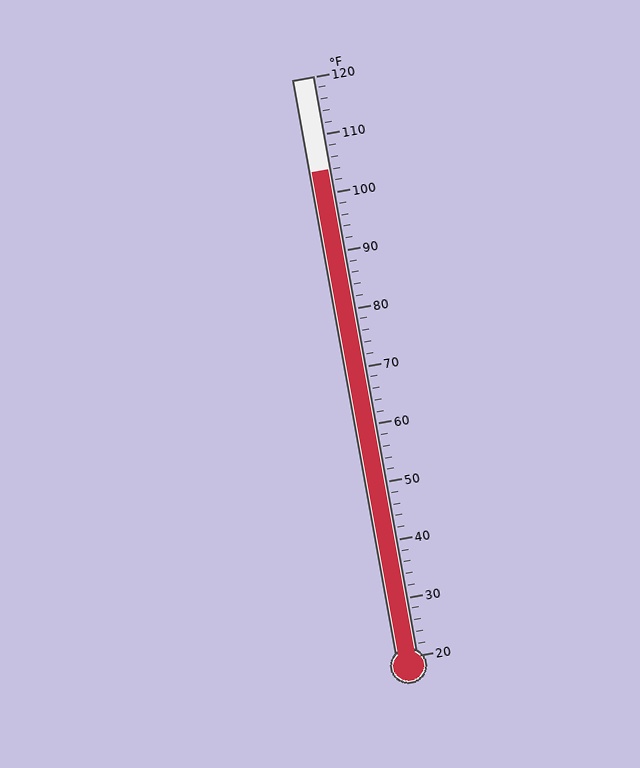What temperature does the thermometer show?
The thermometer shows approximately 104°F.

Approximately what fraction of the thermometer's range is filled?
The thermometer is filled to approximately 85% of its range.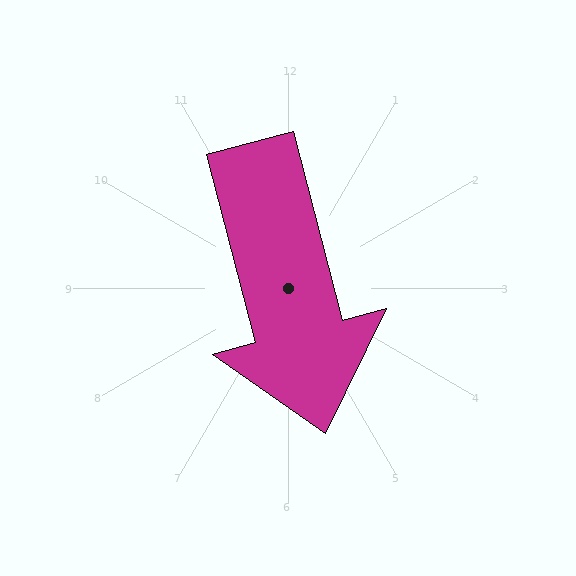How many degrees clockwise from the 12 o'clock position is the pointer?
Approximately 165 degrees.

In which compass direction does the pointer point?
South.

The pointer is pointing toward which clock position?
Roughly 6 o'clock.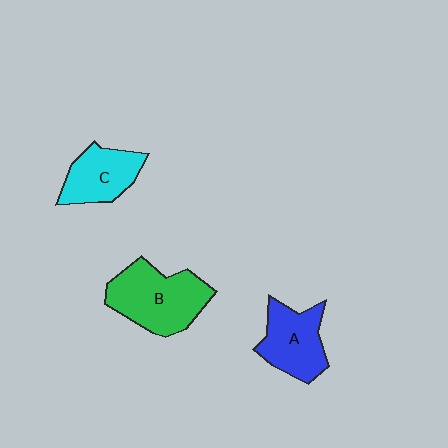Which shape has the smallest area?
Shape C (cyan).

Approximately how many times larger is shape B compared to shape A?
Approximately 1.3 times.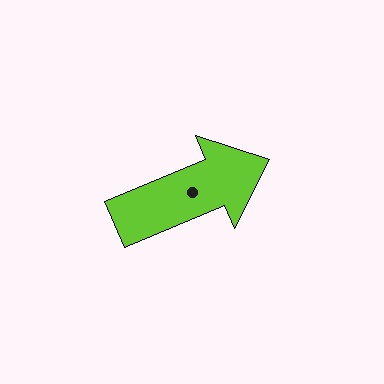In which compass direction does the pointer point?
Northeast.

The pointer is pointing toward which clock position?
Roughly 2 o'clock.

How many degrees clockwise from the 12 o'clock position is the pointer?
Approximately 67 degrees.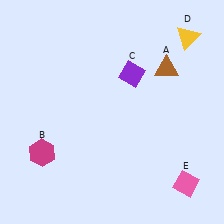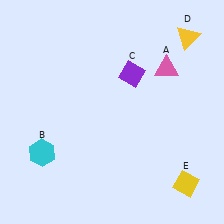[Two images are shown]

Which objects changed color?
A changed from brown to pink. B changed from magenta to cyan. E changed from pink to yellow.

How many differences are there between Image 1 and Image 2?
There are 3 differences between the two images.